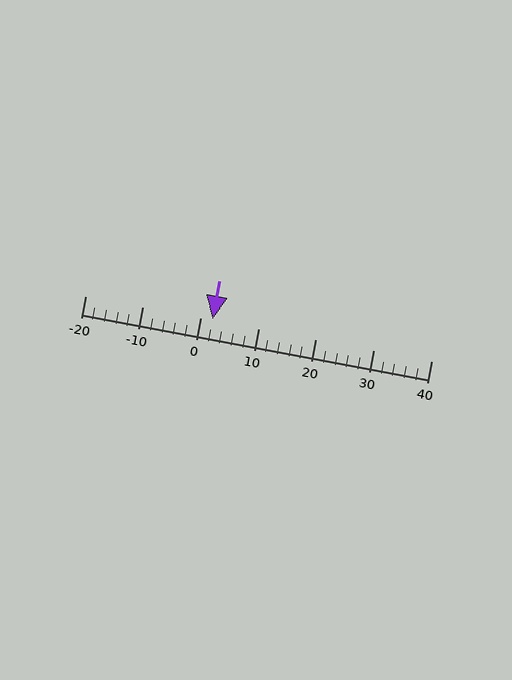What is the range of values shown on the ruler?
The ruler shows values from -20 to 40.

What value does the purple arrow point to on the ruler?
The purple arrow points to approximately 2.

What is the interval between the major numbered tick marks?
The major tick marks are spaced 10 units apart.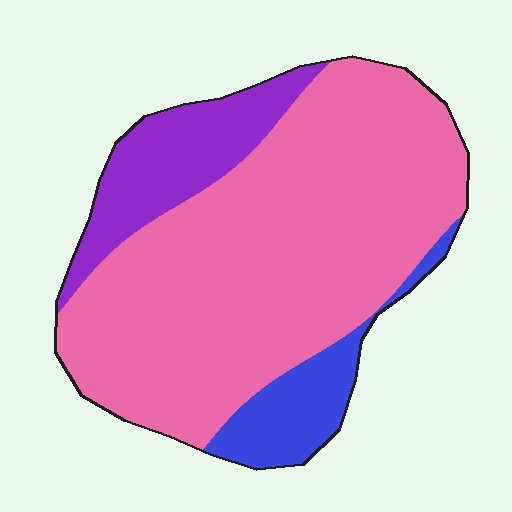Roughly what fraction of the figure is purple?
Purple covers 16% of the figure.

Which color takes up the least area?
Blue, at roughly 10%.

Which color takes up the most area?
Pink, at roughly 75%.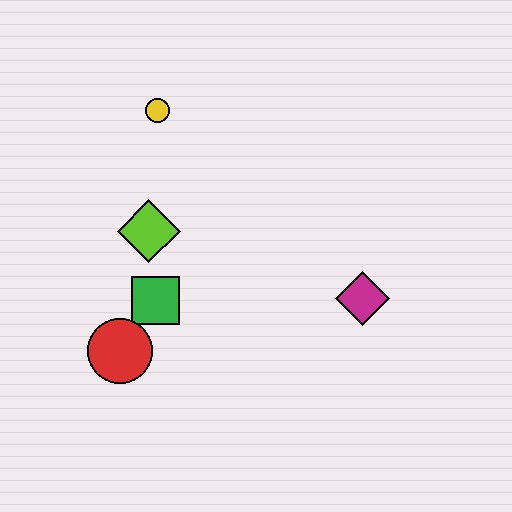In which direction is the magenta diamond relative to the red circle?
The magenta diamond is to the right of the red circle.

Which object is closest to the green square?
The red circle is closest to the green square.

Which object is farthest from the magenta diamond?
The yellow circle is farthest from the magenta diamond.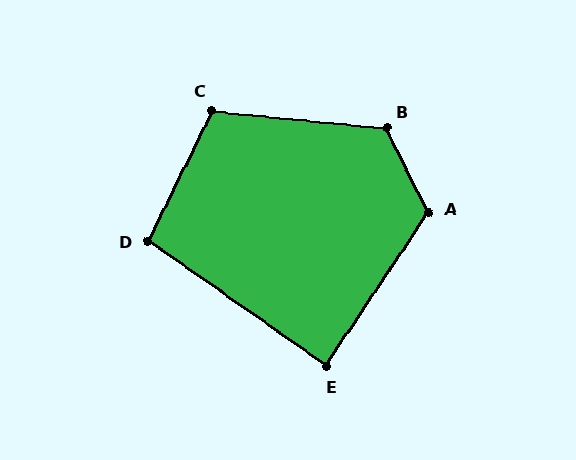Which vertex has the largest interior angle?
B, at approximately 122 degrees.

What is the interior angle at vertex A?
Approximately 120 degrees (obtuse).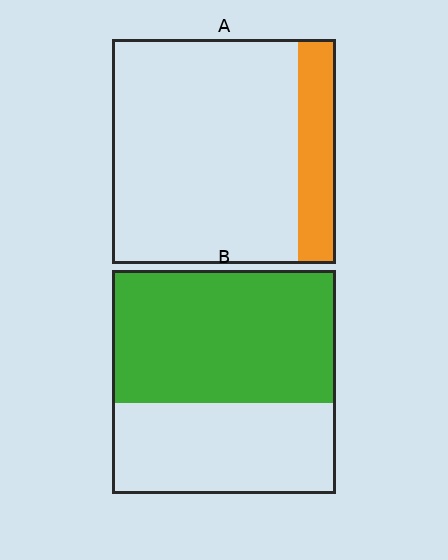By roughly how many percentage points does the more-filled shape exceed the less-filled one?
By roughly 40 percentage points (B over A).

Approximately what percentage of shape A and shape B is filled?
A is approximately 15% and B is approximately 60%.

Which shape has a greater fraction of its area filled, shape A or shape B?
Shape B.